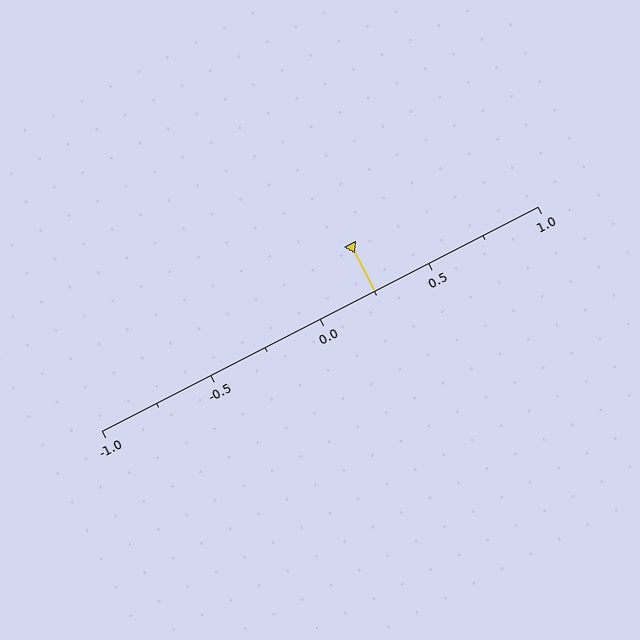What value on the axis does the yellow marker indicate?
The marker indicates approximately 0.25.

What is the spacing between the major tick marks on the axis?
The major ticks are spaced 0.5 apart.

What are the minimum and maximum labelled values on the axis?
The axis runs from -1.0 to 1.0.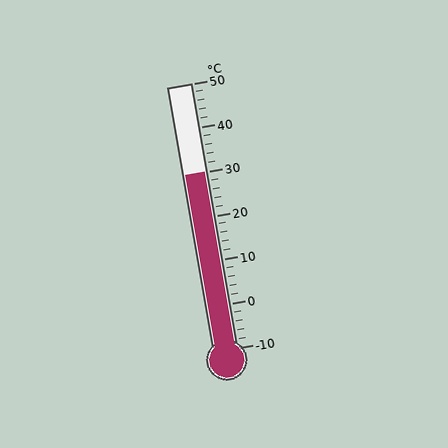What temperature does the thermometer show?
The thermometer shows approximately 30°C.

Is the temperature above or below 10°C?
The temperature is above 10°C.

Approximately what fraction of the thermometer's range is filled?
The thermometer is filled to approximately 65% of its range.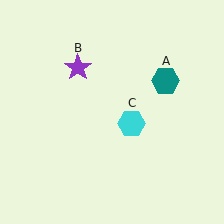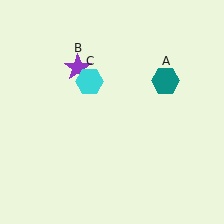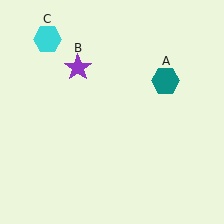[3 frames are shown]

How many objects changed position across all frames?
1 object changed position: cyan hexagon (object C).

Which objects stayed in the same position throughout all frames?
Teal hexagon (object A) and purple star (object B) remained stationary.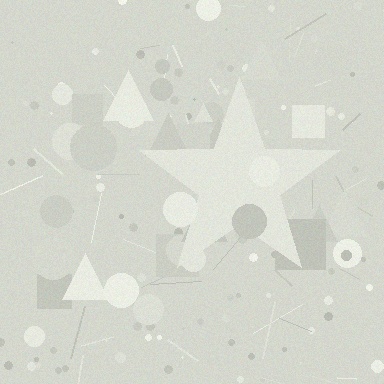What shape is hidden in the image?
A star is hidden in the image.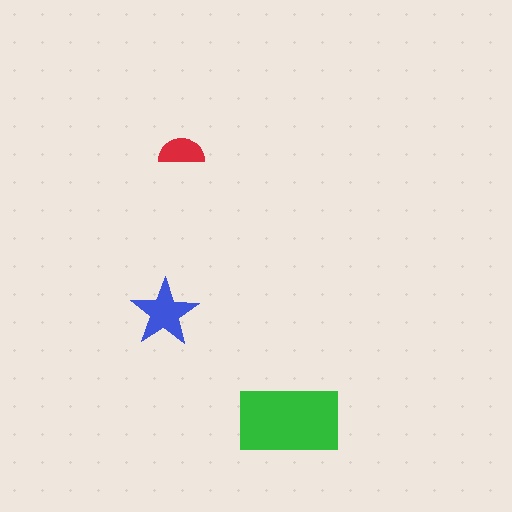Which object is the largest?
The green rectangle.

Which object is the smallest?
The red semicircle.